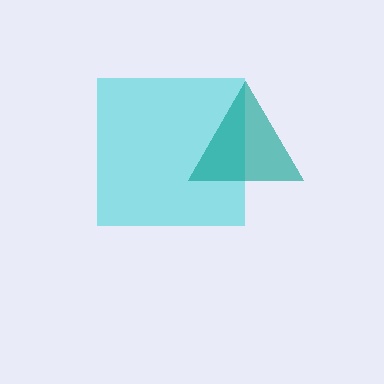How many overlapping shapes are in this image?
There are 2 overlapping shapes in the image.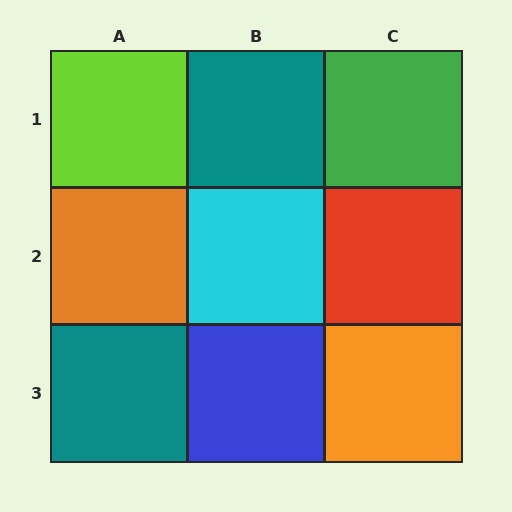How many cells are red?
1 cell is red.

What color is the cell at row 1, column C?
Green.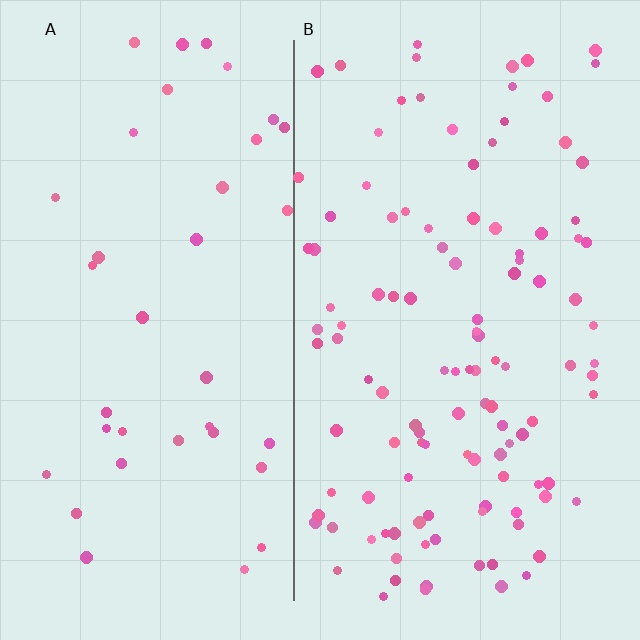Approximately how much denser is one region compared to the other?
Approximately 3.0× — region B over region A.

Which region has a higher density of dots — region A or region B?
B (the right).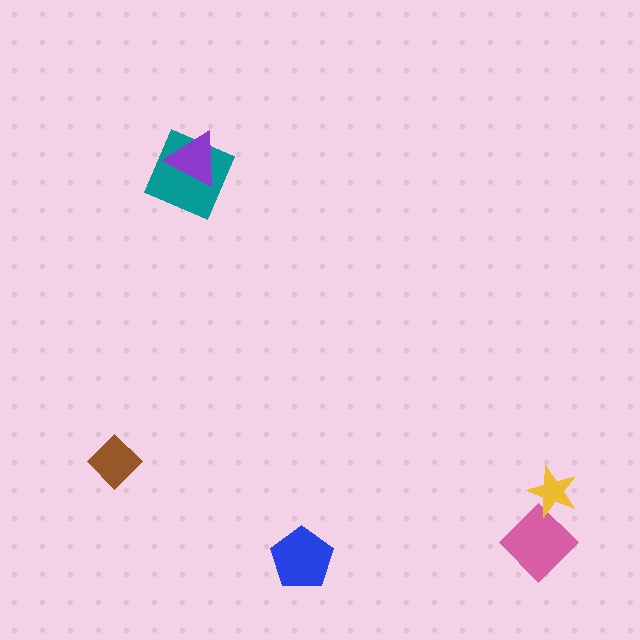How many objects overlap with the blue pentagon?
0 objects overlap with the blue pentagon.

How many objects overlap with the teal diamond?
1 object overlaps with the teal diamond.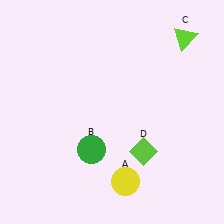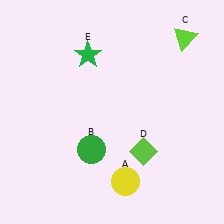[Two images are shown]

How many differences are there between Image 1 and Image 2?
There is 1 difference between the two images.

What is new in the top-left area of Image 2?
A green star (E) was added in the top-left area of Image 2.